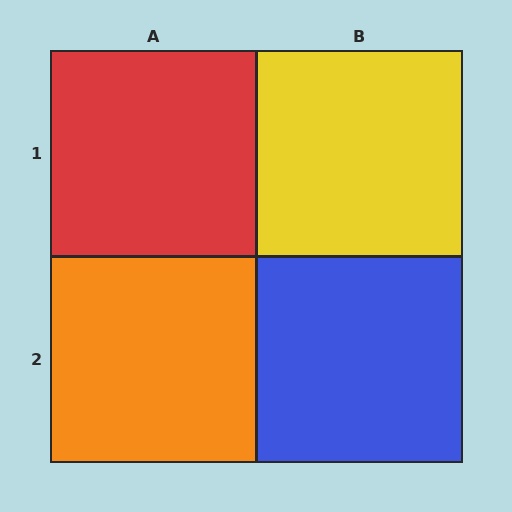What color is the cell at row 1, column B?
Yellow.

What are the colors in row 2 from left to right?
Orange, blue.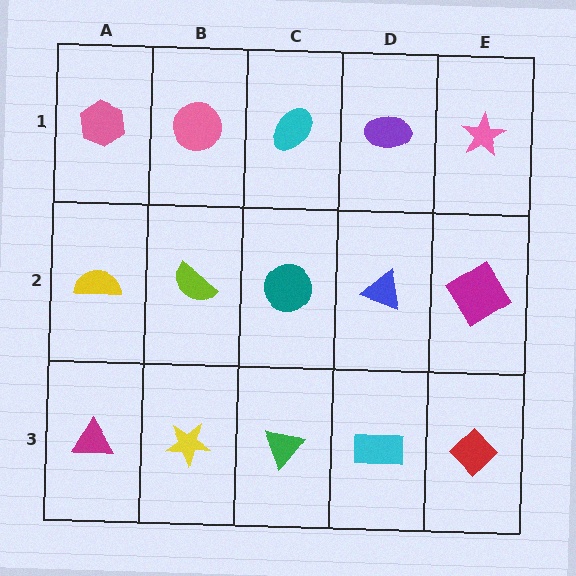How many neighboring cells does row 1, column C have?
3.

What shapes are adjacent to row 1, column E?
A magenta diamond (row 2, column E), a purple ellipse (row 1, column D).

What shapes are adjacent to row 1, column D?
A blue triangle (row 2, column D), a cyan ellipse (row 1, column C), a pink star (row 1, column E).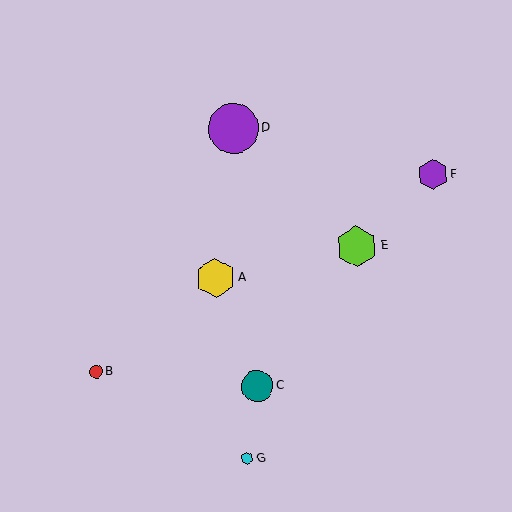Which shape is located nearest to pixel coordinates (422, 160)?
The purple hexagon (labeled F) at (432, 175) is nearest to that location.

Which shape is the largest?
The purple circle (labeled D) is the largest.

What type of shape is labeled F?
Shape F is a purple hexagon.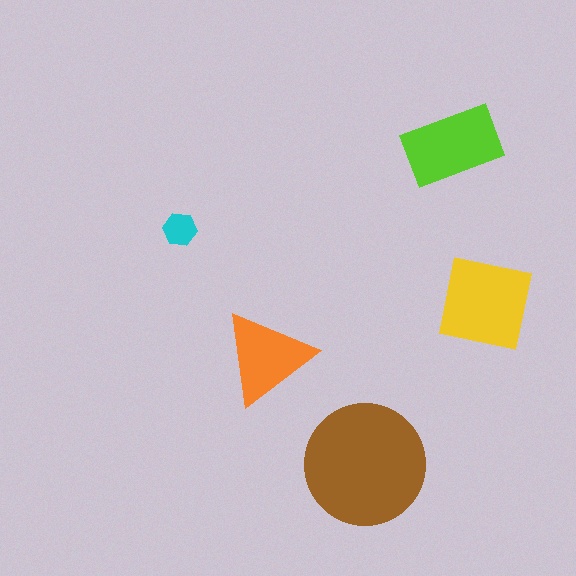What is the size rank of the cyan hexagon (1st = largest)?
5th.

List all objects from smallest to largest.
The cyan hexagon, the orange triangle, the lime rectangle, the yellow square, the brown circle.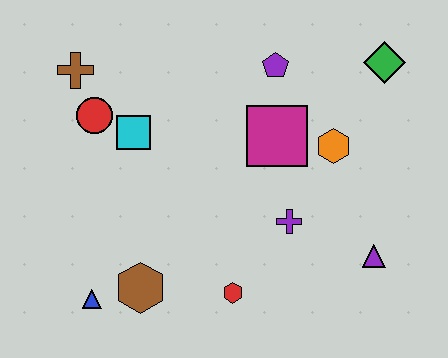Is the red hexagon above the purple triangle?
No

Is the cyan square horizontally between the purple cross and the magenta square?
No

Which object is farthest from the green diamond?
The blue triangle is farthest from the green diamond.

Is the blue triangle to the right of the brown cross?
Yes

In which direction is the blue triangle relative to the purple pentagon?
The blue triangle is below the purple pentagon.